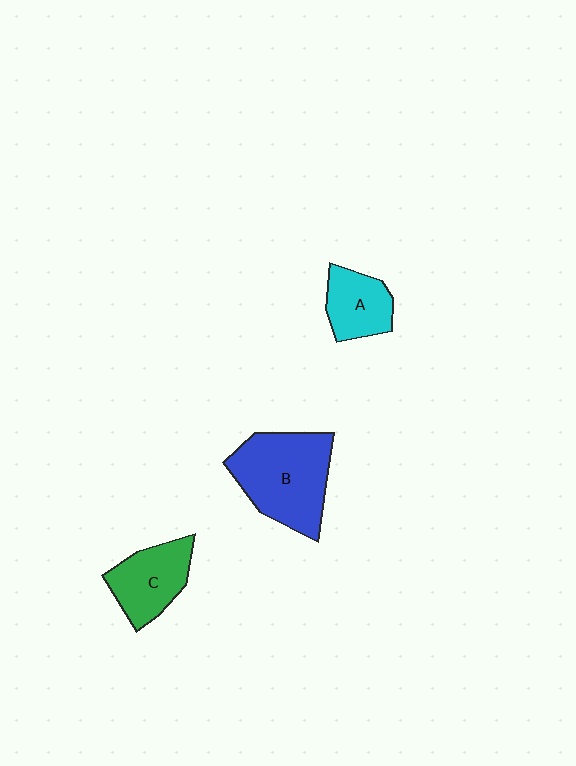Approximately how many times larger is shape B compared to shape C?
Approximately 1.6 times.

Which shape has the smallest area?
Shape A (cyan).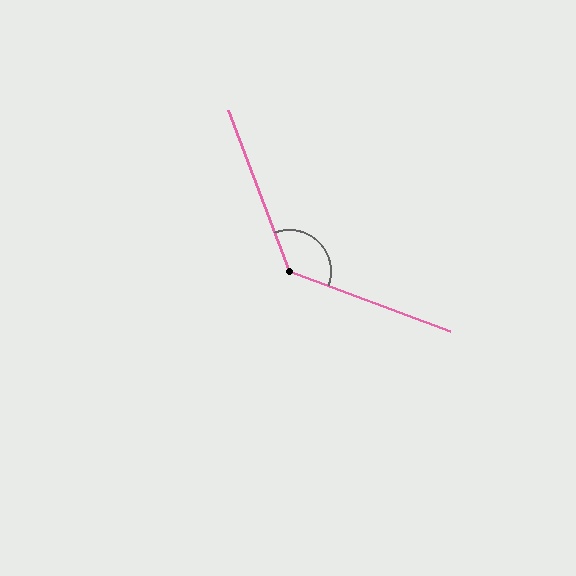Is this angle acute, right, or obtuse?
It is obtuse.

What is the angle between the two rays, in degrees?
Approximately 131 degrees.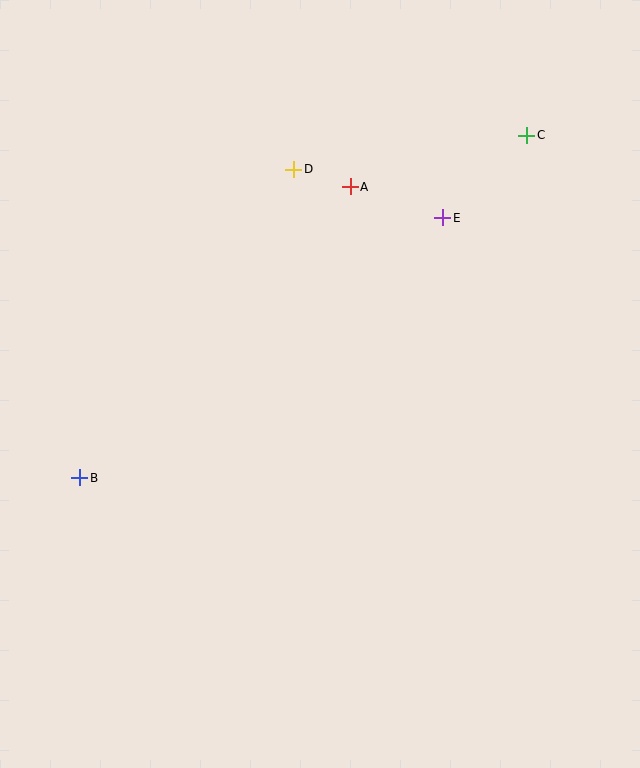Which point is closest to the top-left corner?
Point D is closest to the top-left corner.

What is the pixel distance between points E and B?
The distance between E and B is 447 pixels.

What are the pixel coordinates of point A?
Point A is at (350, 187).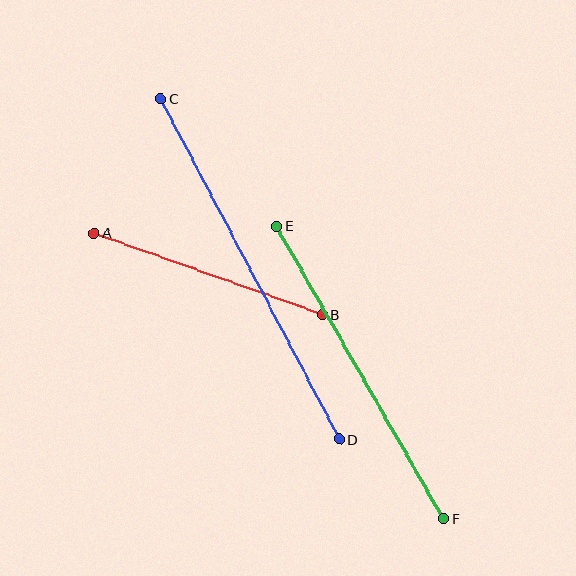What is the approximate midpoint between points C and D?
The midpoint is at approximately (250, 269) pixels.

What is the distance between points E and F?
The distance is approximately 337 pixels.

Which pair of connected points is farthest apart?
Points C and D are farthest apart.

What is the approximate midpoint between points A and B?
The midpoint is at approximately (208, 274) pixels.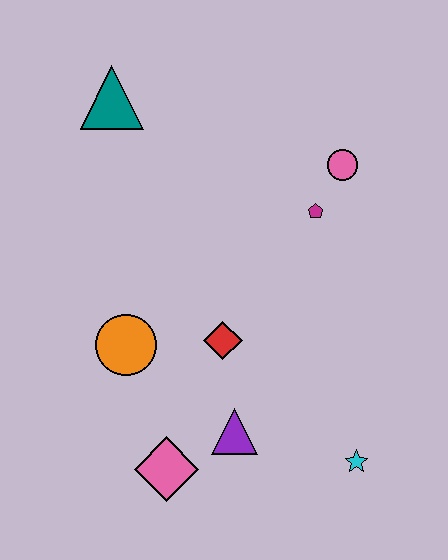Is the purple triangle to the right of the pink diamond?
Yes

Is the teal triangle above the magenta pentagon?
Yes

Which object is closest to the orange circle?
The red diamond is closest to the orange circle.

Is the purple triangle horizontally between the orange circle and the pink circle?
Yes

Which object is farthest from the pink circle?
The pink diamond is farthest from the pink circle.